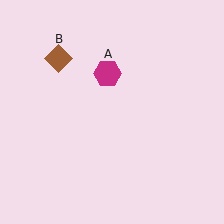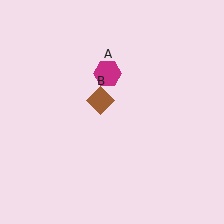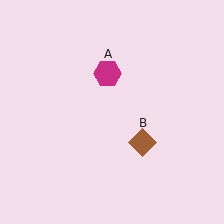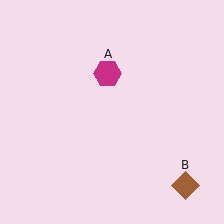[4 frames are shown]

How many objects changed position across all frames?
1 object changed position: brown diamond (object B).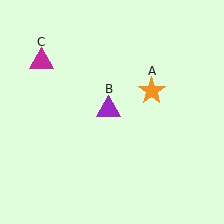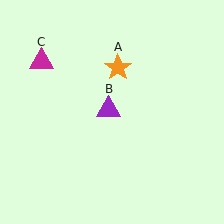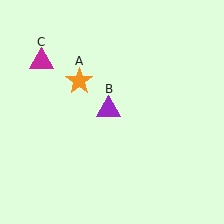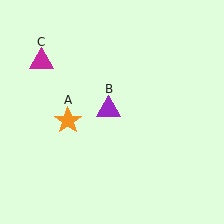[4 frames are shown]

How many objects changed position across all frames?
1 object changed position: orange star (object A).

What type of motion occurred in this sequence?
The orange star (object A) rotated counterclockwise around the center of the scene.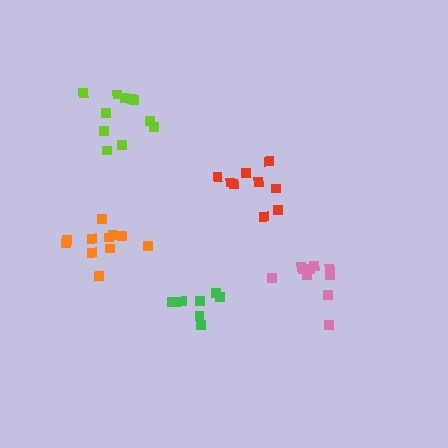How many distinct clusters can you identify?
There are 5 distinct clusters.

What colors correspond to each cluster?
The clusters are colored: red, green, lime, orange, pink.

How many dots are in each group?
Group 1: 9 dots, Group 2: 7 dots, Group 3: 11 dots, Group 4: 11 dots, Group 5: 10 dots (48 total).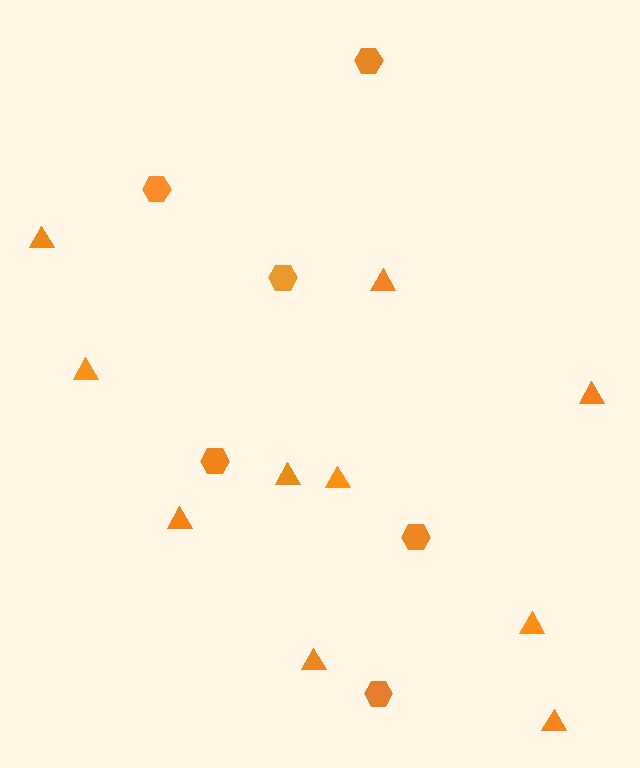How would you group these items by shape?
There are 2 groups: one group of hexagons (6) and one group of triangles (10).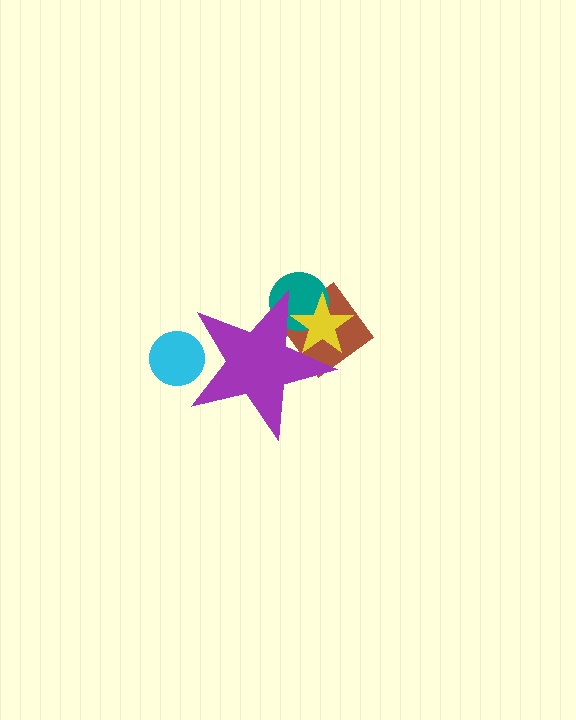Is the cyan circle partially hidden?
Yes, the cyan circle is partially hidden behind the purple star.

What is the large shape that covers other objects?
A purple star.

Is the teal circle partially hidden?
Yes, the teal circle is partially hidden behind the purple star.